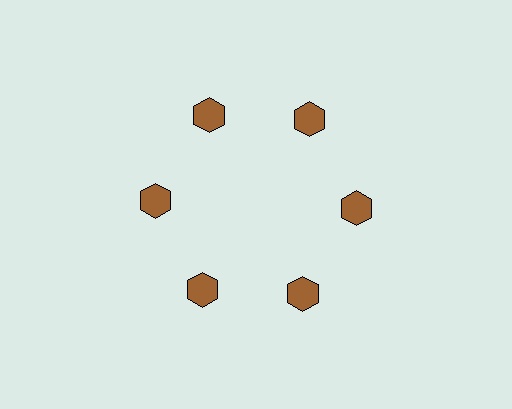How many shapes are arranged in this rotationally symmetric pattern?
There are 6 shapes, arranged in 6 groups of 1.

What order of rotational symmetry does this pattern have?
This pattern has 6-fold rotational symmetry.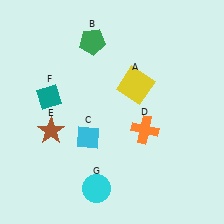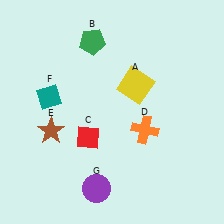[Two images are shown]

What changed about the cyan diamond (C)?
In Image 1, C is cyan. In Image 2, it changed to red.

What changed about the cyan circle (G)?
In Image 1, G is cyan. In Image 2, it changed to purple.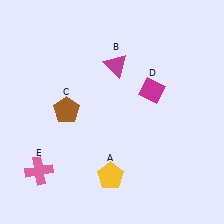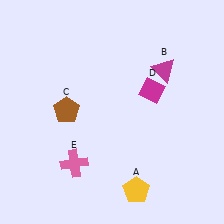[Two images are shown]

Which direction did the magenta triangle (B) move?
The magenta triangle (B) moved right.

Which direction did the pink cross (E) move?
The pink cross (E) moved right.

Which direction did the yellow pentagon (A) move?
The yellow pentagon (A) moved right.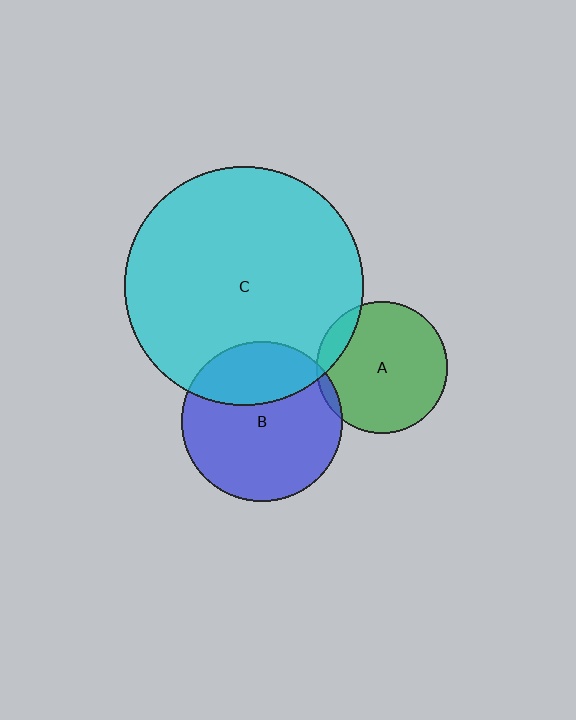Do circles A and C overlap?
Yes.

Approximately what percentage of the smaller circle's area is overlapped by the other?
Approximately 10%.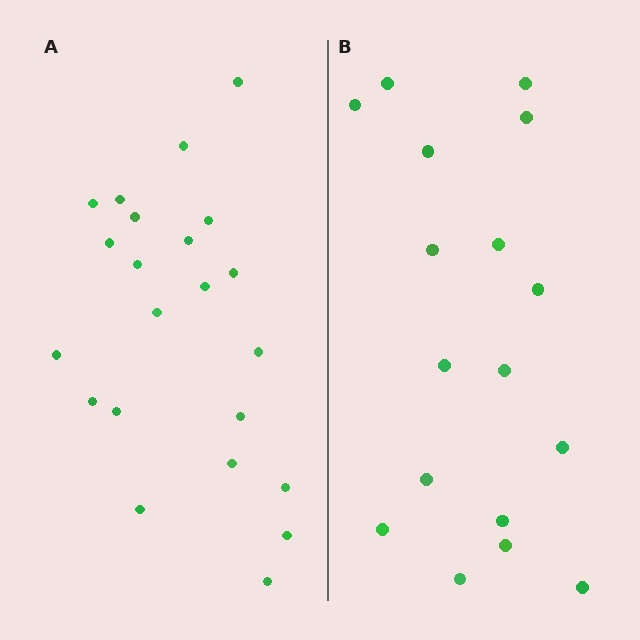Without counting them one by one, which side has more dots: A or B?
Region A (the left region) has more dots.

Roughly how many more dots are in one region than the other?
Region A has about 5 more dots than region B.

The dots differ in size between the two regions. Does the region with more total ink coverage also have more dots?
No. Region B has more total ink coverage because its dots are larger, but region A actually contains more individual dots. Total area can be misleading — the number of items is what matters here.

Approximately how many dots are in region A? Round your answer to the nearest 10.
About 20 dots. (The exact count is 22, which rounds to 20.)